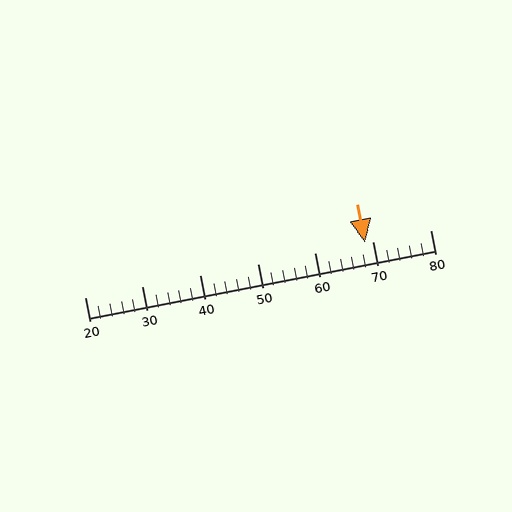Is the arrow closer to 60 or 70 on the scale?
The arrow is closer to 70.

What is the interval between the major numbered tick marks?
The major tick marks are spaced 10 units apart.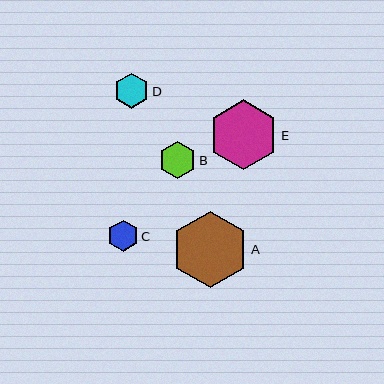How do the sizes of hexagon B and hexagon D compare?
Hexagon B and hexagon D are approximately the same size.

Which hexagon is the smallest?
Hexagon C is the smallest with a size of approximately 31 pixels.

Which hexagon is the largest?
Hexagon A is the largest with a size of approximately 76 pixels.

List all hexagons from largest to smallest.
From largest to smallest: A, E, B, D, C.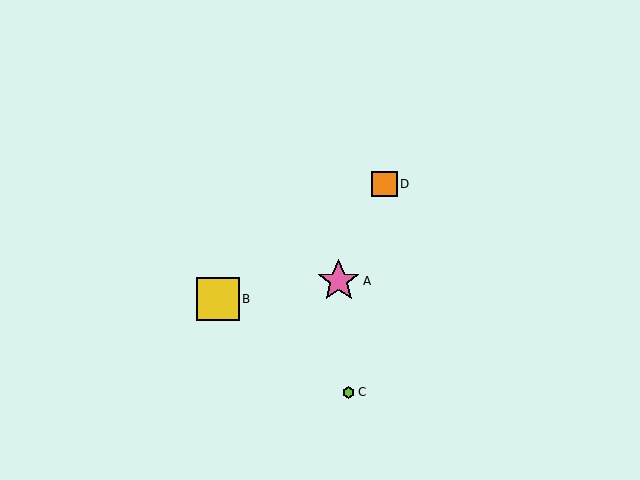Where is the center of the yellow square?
The center of the yellow square is at (218, 299).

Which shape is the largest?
The yellow square (labeled B) is the largest.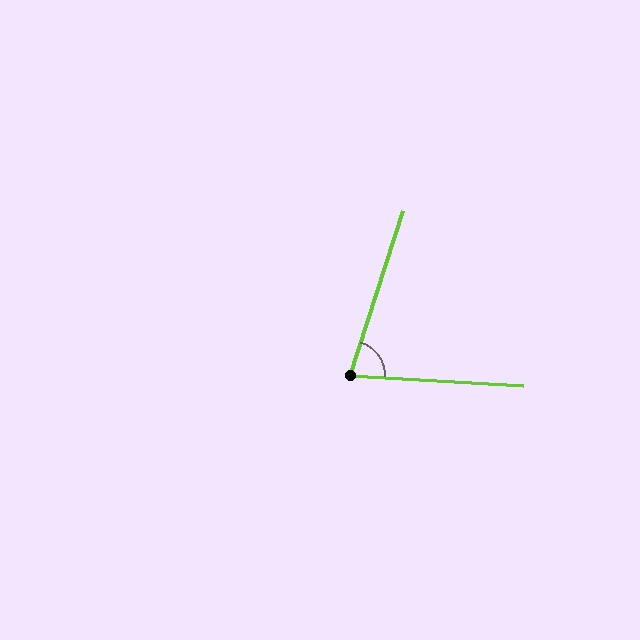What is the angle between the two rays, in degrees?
Approximately 75 degrees.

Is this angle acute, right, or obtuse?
It is acute.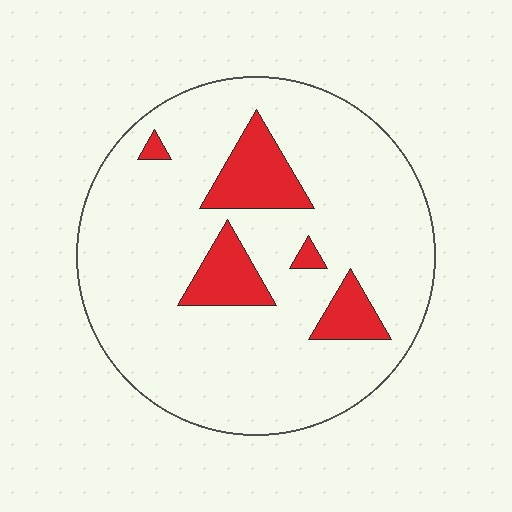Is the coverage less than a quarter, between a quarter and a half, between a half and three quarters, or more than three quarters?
Less than a quarter.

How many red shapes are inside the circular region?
5.